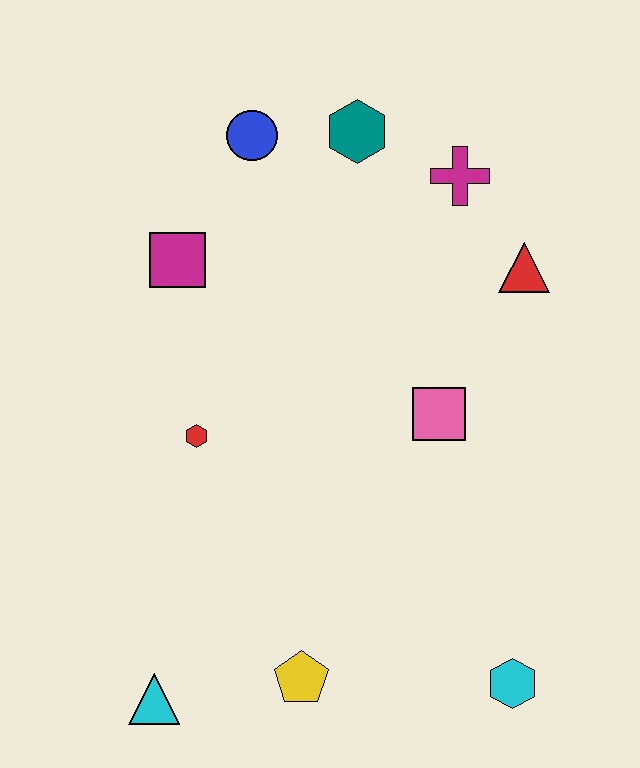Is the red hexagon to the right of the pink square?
No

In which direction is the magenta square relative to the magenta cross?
The magenta square is to the left of the magenta cross.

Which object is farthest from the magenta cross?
The cyan triangle is farthest from the magenta cross.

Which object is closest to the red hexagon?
The magenta square is closest to the red hexagon.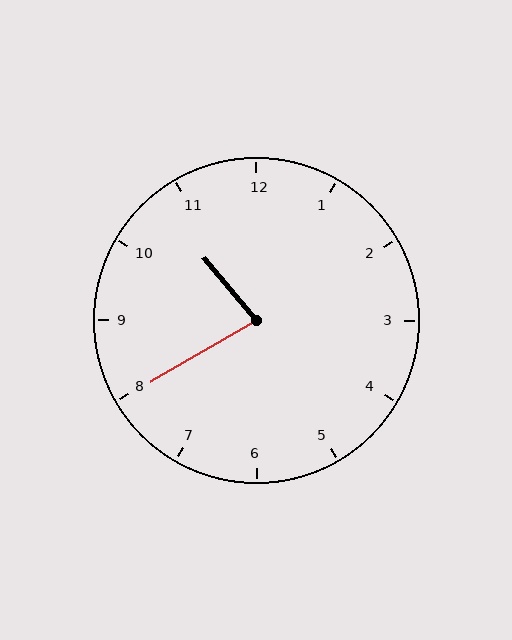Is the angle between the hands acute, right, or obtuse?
It is acute.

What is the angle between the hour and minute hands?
Approximately 80 degrees.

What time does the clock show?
10:40.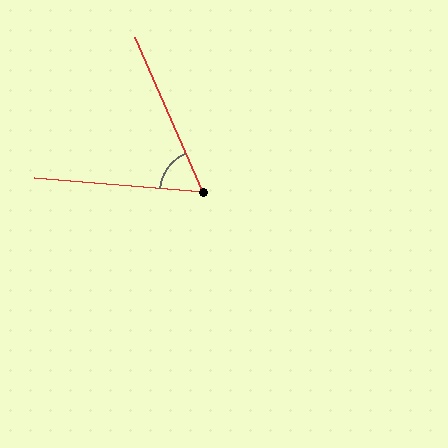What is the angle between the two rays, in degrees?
Approximately 62 degrees.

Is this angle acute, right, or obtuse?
It is acute.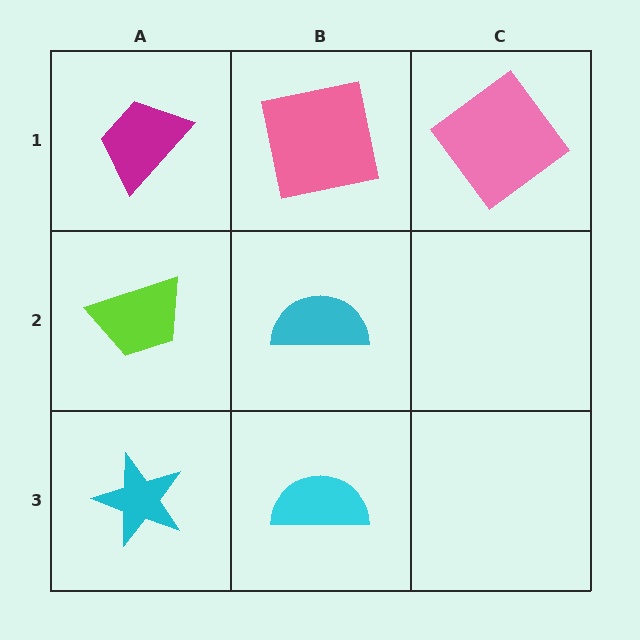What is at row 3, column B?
A cyan semicircle.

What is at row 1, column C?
A pink diamond.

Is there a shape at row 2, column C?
No, that cell is empty.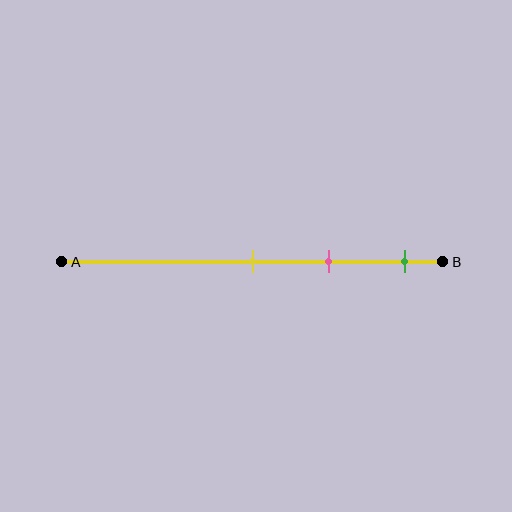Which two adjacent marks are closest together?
The yellow and pink marks are the closest adjacent pair.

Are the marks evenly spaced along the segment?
Yes, the marks are approximately evenly spaced.